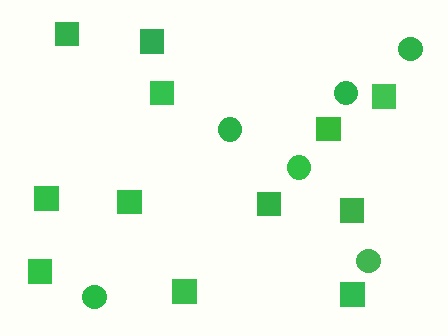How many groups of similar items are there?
There are 2 groups: one group of squares (12) and one group of circles (6).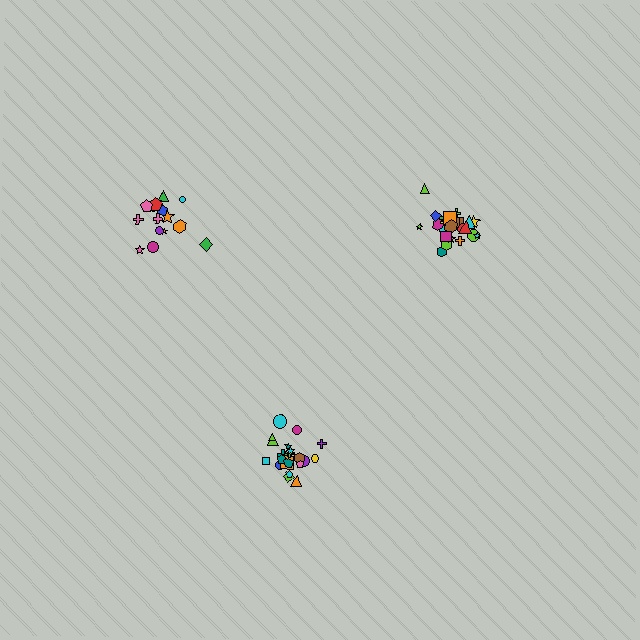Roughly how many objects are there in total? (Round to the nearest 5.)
Roughly 60 objects in total.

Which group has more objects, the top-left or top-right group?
The top-right group.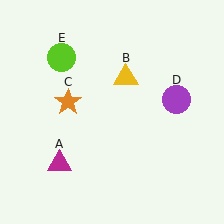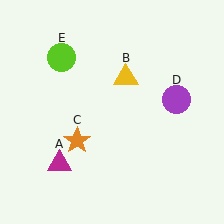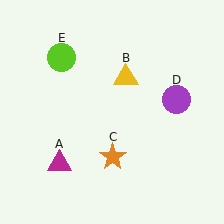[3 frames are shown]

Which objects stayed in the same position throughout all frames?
Magenta triangle (object A) and yellow triangle (object B) and purple circle (object D) and lime circle (object E) remained stationary.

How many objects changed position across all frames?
1 object changed position: orange star (object C).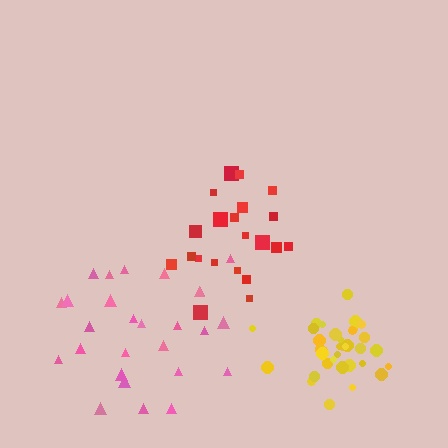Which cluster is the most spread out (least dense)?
Pink.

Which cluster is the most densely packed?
Yellow.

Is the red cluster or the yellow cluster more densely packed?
Yellow.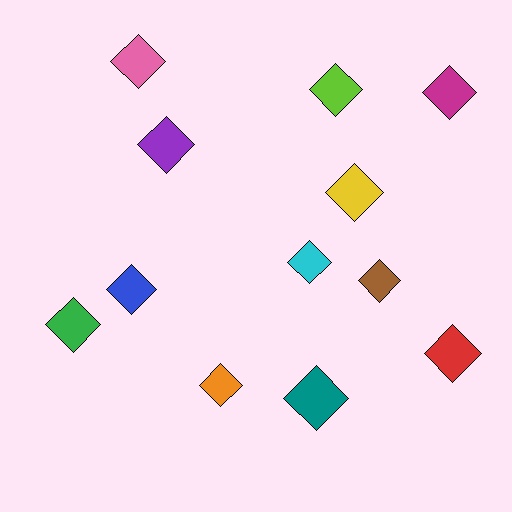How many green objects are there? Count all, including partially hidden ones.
There is 1 green object.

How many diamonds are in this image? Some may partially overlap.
There are 12 diamonds.